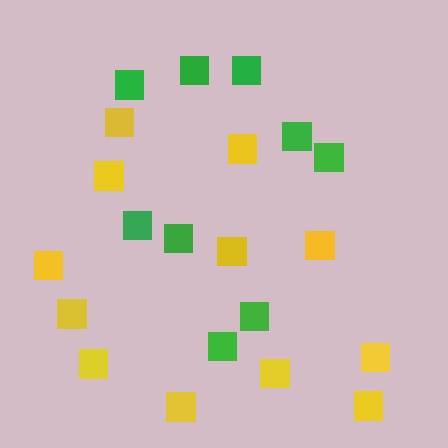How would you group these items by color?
There are 2 groups: one group of yellow squares (12) and one group of green squares (9).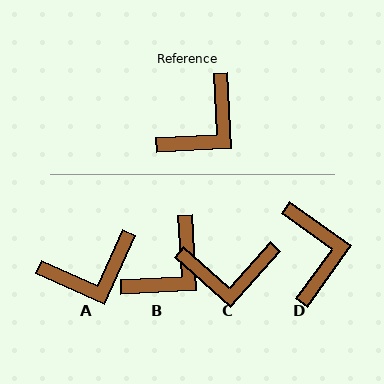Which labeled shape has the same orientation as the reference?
B.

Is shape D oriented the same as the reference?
No, it is off by about 51 degrees.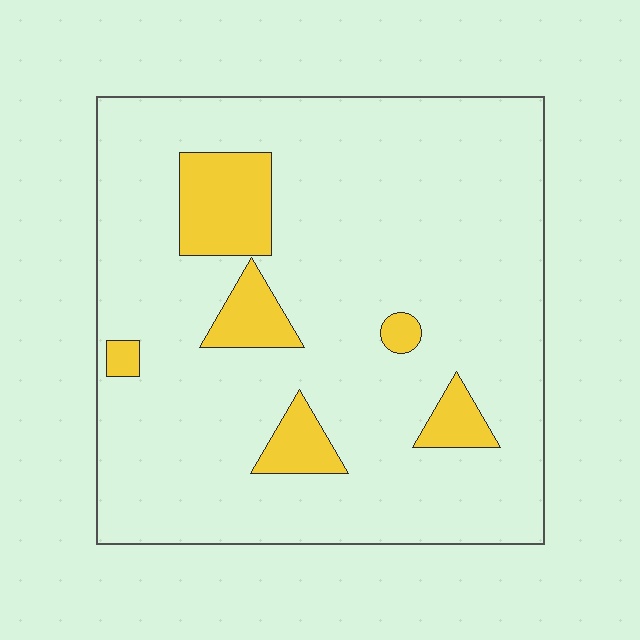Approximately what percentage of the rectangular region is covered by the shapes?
Approximately 10%.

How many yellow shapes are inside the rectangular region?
6.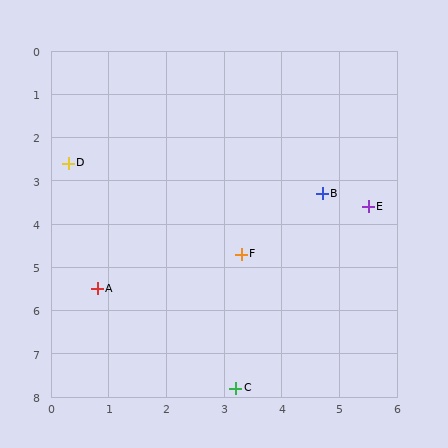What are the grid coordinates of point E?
Point E is at approximately (5.5, 3.6).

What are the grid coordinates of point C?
Point C is at approximately (3.2, 7.8).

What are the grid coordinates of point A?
Point A is at approximately (0.8, 5.5).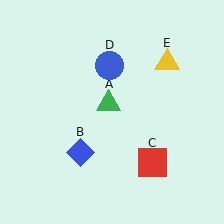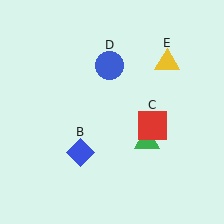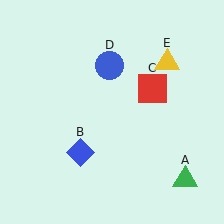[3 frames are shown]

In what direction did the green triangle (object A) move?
The green triangle (object A) moved down and to the right.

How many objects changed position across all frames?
2 objects changed position: green triangle (object A), red square (object C).